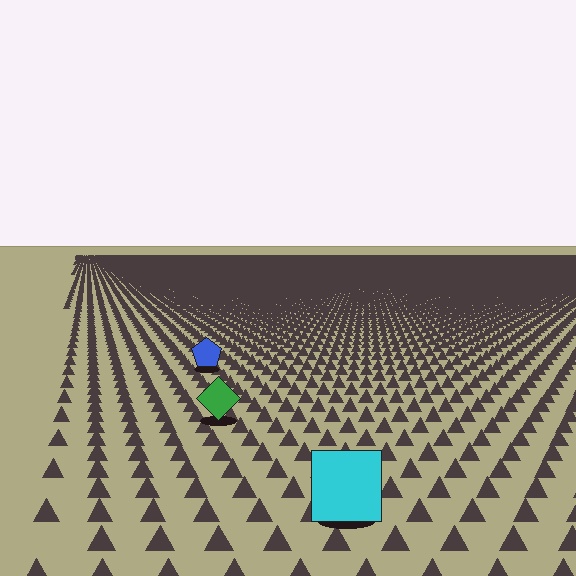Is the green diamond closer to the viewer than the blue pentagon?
Yes. The green diamond is closer — you can tell from the texture gradient: the ground texture is coarser near it.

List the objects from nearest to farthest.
From nearest to farthest: the cyan square, the green diamond, the blue pentagon.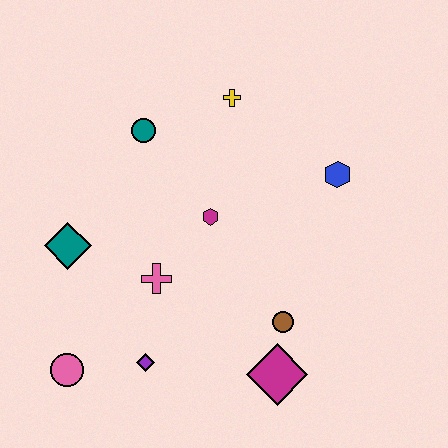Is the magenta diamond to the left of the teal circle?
No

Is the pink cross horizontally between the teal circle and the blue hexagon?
Yes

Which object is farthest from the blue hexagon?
The pink circle is farthest from the blue hexagon.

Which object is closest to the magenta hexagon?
The pink cross is closest to the magenta hexagon.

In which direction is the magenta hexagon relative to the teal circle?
The magenta hexagon is below the teal circle.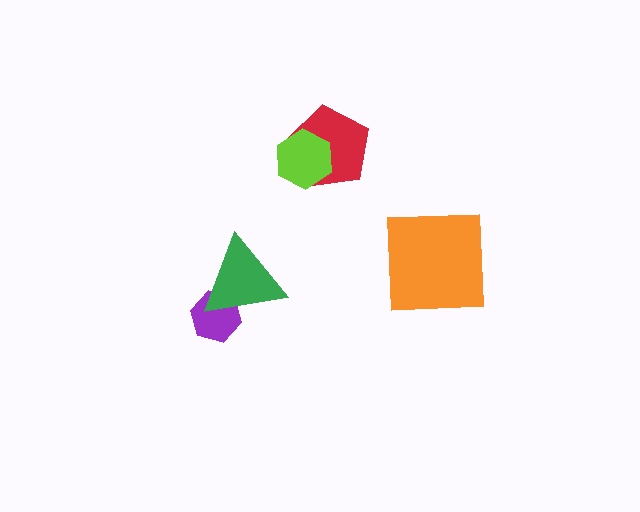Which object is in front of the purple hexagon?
The green triangle is in front of the purple hexagon.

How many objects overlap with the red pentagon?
1 object overlaps with the red pentagon.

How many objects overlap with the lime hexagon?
1 object overlaps with the lime hexagon.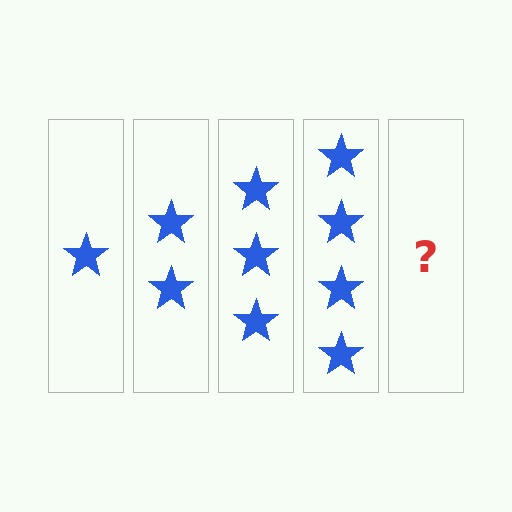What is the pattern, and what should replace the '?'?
The pattern is that each step adds one more star. The '?' should be 5 stars.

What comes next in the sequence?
The next element should be 5 stars.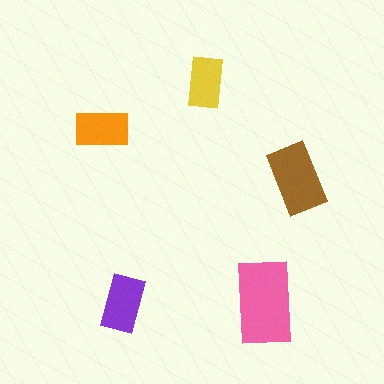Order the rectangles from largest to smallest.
the pink one, the brown one, the purple one, the orange one, the yellow one.